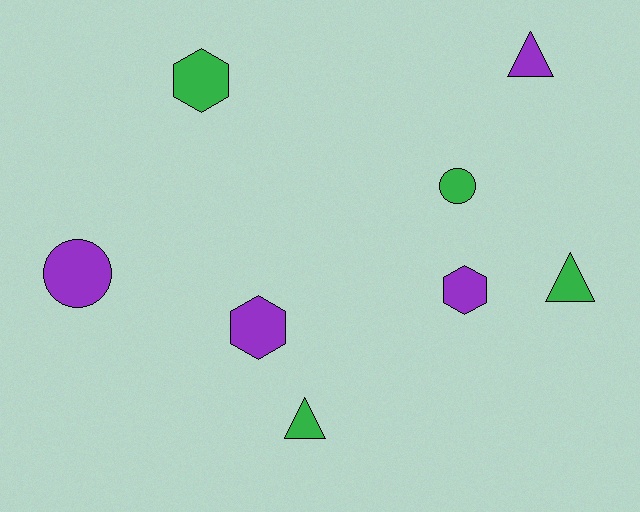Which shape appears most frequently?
Triangle, with 3 objects.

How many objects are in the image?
There are 8 objects.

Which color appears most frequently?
Green, with 4 objects.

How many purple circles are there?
There is 1 purple circle.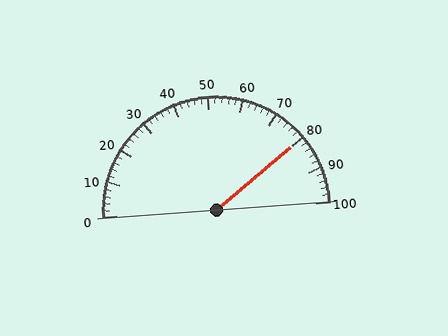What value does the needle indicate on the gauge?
The needle indicates approximately 80.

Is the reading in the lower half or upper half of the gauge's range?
The reading is in the upper half of the range (0 to 100).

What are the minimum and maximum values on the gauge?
The gauge ranges from 0 to 100.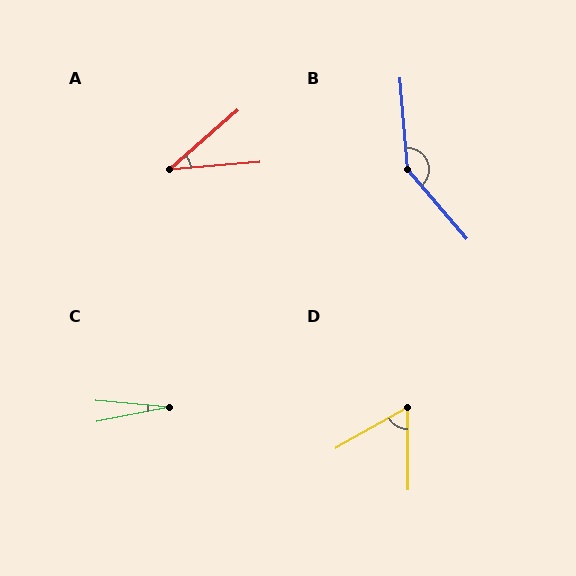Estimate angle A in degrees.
Approximately 36 degrees.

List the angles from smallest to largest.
C (17°), A (36°), D (61°), B (144°).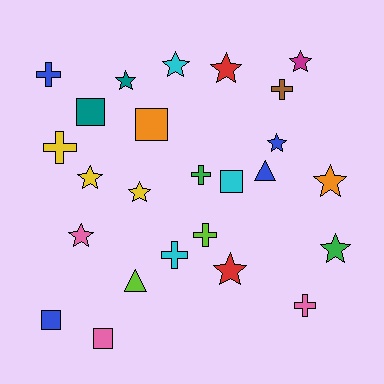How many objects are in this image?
There are 25 objects.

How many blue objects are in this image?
There are 4 blue objects.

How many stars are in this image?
There are 11 stars.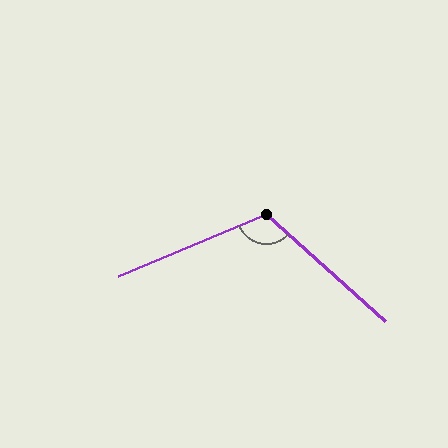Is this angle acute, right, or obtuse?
It is obtuse.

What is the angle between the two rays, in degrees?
Approximately 115 degrees.